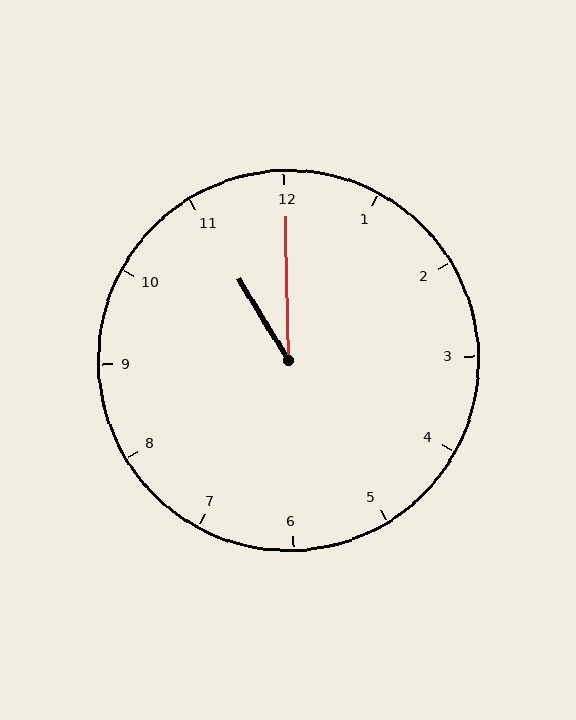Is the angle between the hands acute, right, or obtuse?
It is acute.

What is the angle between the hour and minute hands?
Approximately 30 degrees.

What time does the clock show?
11:00.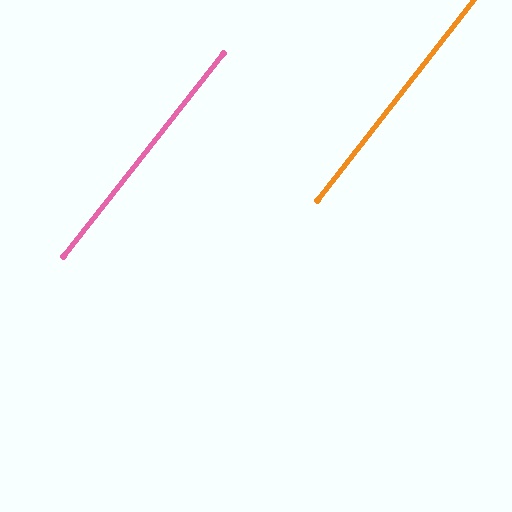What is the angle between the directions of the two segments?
Approximately 1 degree.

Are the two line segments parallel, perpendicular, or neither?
Parallel — their directions differ by only 0.6°.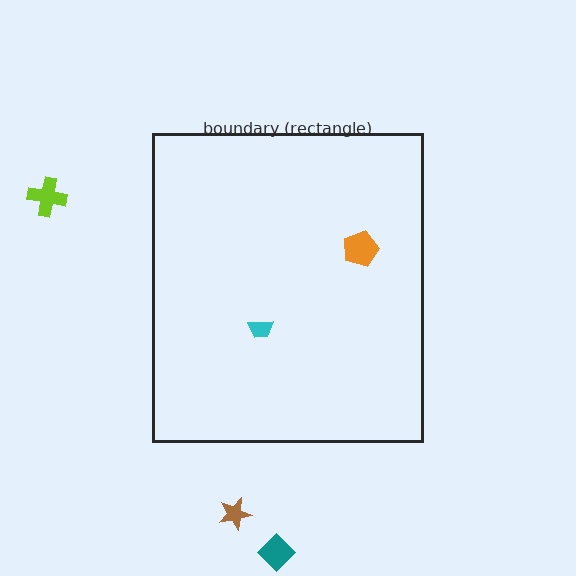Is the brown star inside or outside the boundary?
Outside.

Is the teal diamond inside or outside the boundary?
Outside.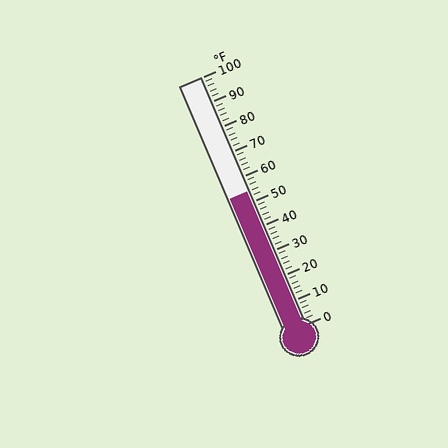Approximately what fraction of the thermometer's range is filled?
The thermometer is filled to approximately 55% of its range.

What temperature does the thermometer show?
The thermometer shows approximately 54°F.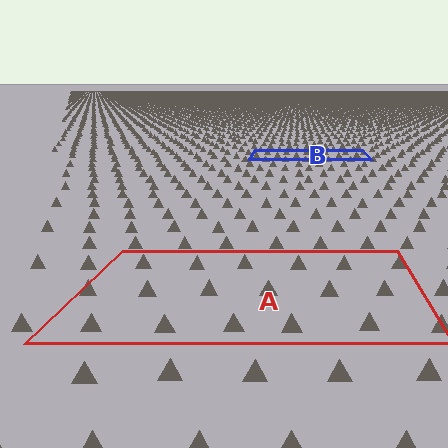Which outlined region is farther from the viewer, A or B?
Region B is farther from the viewer — the texture elements inside it appear smaller and more densely packed.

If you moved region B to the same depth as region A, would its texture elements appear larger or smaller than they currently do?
They would appear larger. At a closer depth, the same texture elements are projected at a bigger on-screen size.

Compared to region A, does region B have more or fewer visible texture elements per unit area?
Region B has more texture elements per unit area — they are packed more densely because it is farther away.